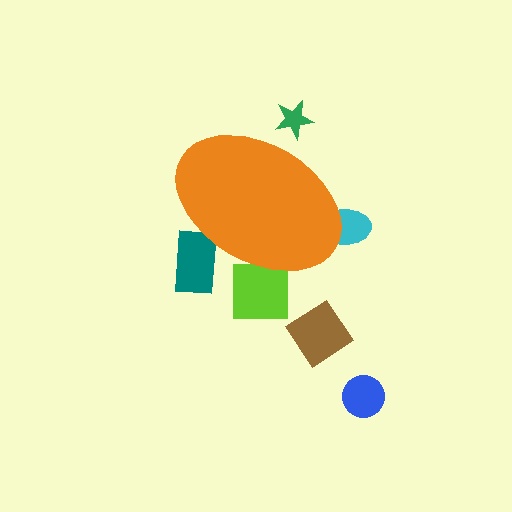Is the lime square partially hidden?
Yes, the lime square is partially hidden behind the orange ellipse.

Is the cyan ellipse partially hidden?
Yes, the cyan ellipse is partially hidden behind the orange ellipse.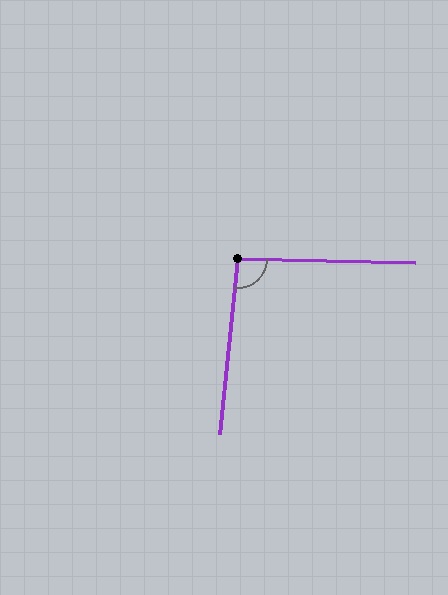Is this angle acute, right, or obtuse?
It is approximately a right angle.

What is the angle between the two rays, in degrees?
Approximately 95 degrees.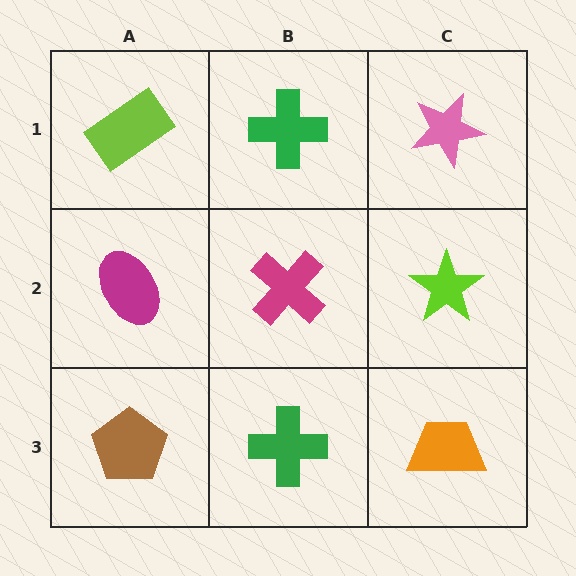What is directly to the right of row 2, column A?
A magenta cross.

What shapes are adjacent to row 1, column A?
A magenta ellipse (row 2, column A), a green cross (row 1, column B).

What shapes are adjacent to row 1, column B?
A magenta cross (row 2, column B), a lime rectangle (row 1, column A), a pink star (row 1, column C).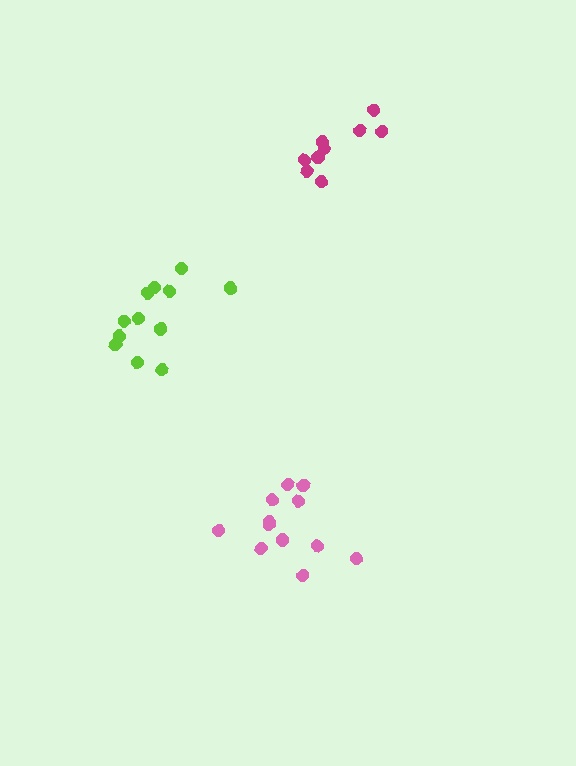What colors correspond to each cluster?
The clusters are colored: pink, magenta, lime.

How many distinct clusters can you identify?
There are 3 distinct clusters.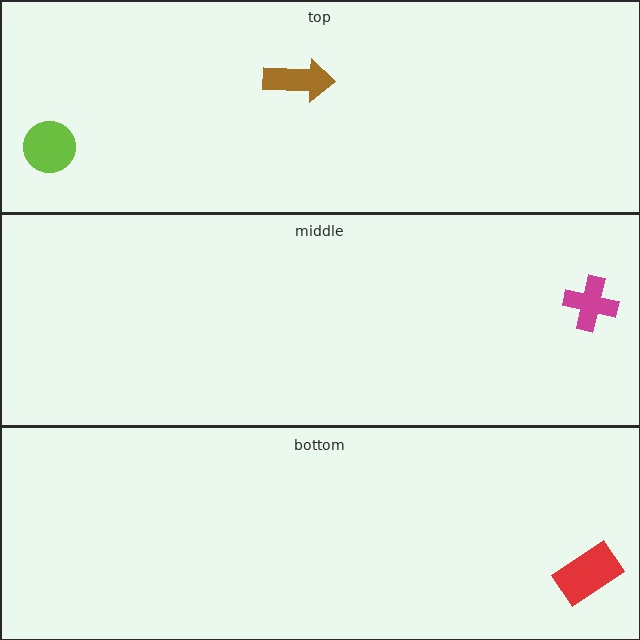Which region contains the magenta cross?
The middle region.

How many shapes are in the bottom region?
1.